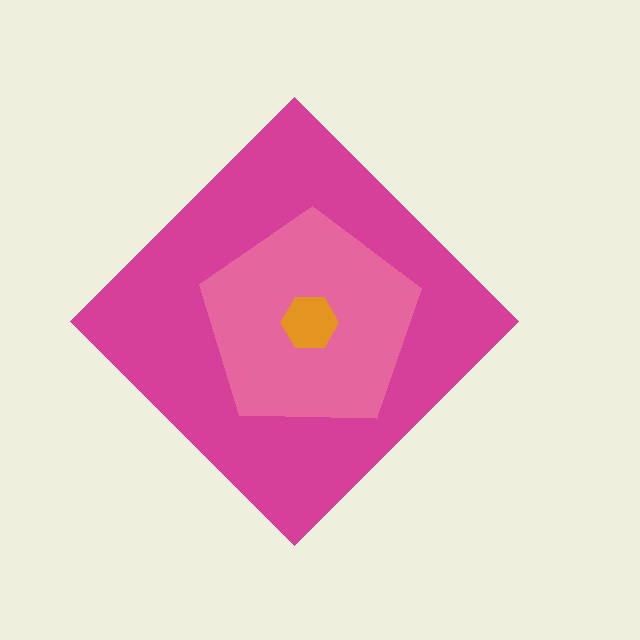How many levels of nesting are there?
3.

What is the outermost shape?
The magenta diamond.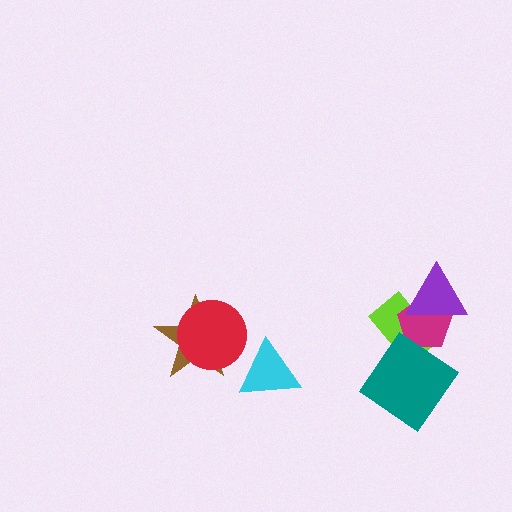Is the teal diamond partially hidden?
No, no other shape covers it.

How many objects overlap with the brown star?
1 object overlaps with the brown star.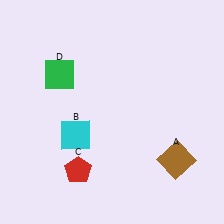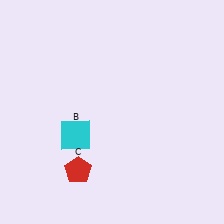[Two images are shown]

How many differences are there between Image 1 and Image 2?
There are 2 differences between the two images.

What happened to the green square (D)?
The green square (D) was removed in Image 2. It was in the top-left area of Image 1.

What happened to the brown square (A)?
The brown square (A) was removed in Image 2. It was in the bottom-right area of Image 1.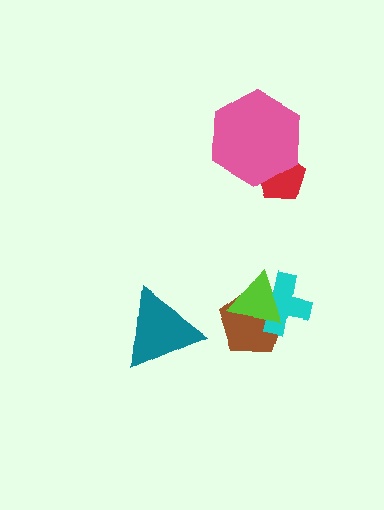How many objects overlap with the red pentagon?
1 object overlaps with the red pentagon.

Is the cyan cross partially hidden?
Yes, it is partially covered by another shape.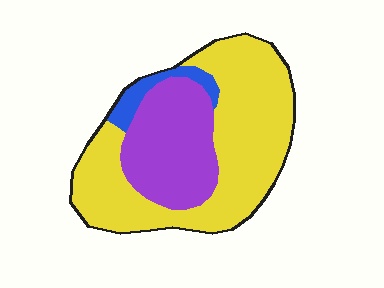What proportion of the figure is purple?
Purple takes up between a quarter and a half of the figure.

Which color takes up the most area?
Yellow, at roughly 60%.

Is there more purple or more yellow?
Yellow.